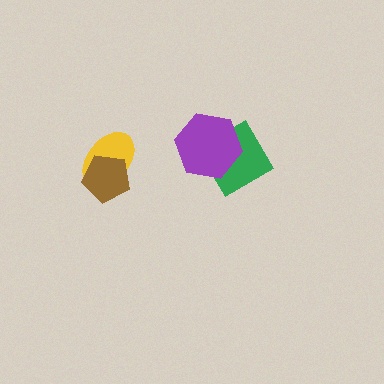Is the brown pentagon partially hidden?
No, no other shape covers it.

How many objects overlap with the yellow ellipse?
1 object overlaps with the yellow ellipse.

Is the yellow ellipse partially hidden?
Yes, it is partially covered by another shape.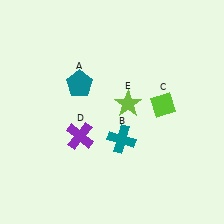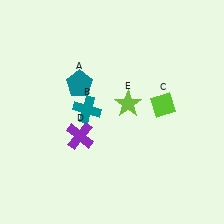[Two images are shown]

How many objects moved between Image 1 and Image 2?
1 object moved between the two images.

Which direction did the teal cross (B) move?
The teal cross (B) moved left.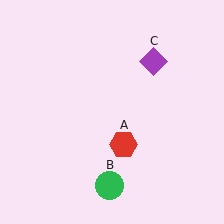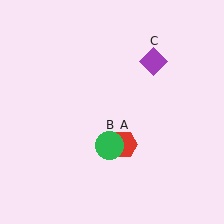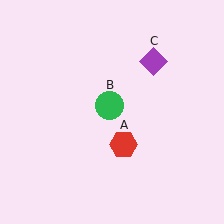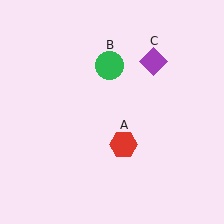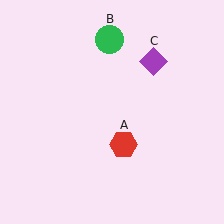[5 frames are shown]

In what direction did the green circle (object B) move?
The green circle (object B) moved up.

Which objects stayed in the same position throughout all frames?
Red hexagon (object A) and purple diamond (object C) remained stationary.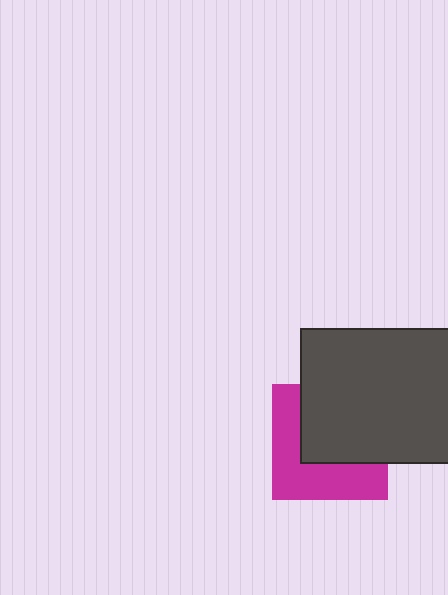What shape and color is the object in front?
The object in front is a dark gray rectangle.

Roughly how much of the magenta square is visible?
About half of it is visible (roughly 48%).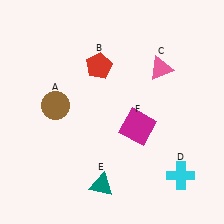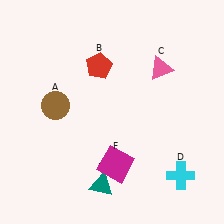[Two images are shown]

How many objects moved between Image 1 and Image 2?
1 object moved between the two images.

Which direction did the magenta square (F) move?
The magenta square (F) moved down.